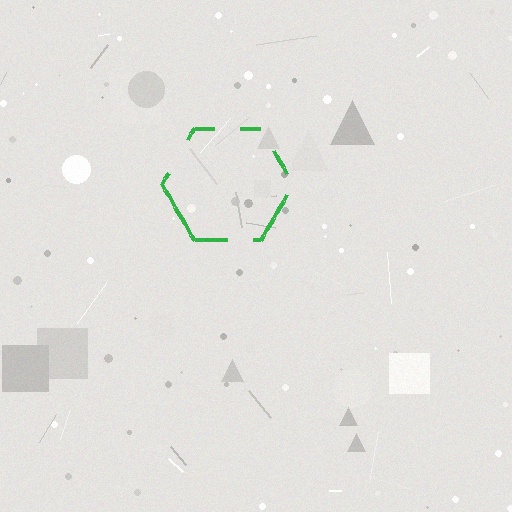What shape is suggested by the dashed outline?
The dashed outline suggests a hexagon.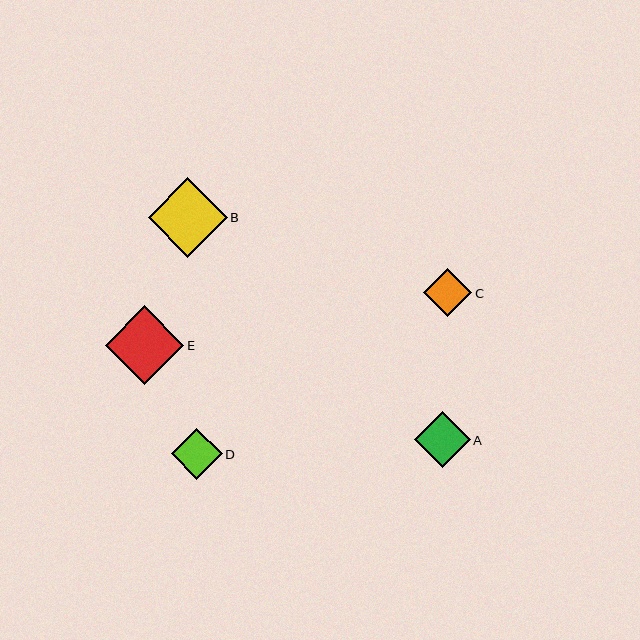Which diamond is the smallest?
Diamond C is the smallest with a size of approximately 48 pixels.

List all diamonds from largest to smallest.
From largest to smallest: B, E, A, D, C.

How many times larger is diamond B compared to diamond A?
Diamond B is approximately 1.4 times the size of diamond A.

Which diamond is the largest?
Diamond B is the largest with a size of approximately 79 pixels.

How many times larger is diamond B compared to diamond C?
Diamond B is approximately 1.6 times the size of diamond C.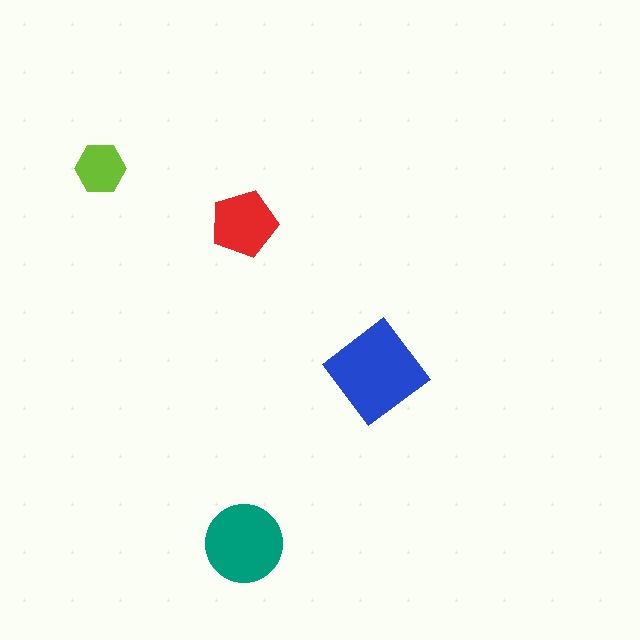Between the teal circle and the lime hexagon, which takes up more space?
The teal circle.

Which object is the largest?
The blue diamond.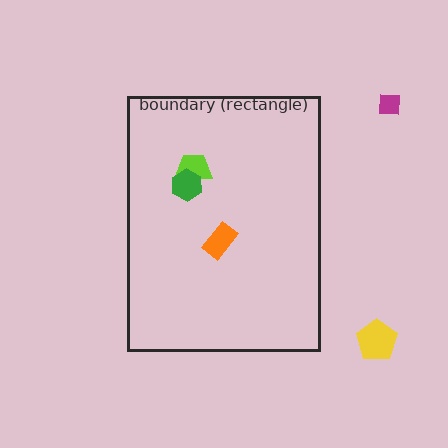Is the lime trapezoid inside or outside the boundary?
Inside.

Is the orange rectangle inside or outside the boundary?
Inside.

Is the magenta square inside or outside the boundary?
Outside.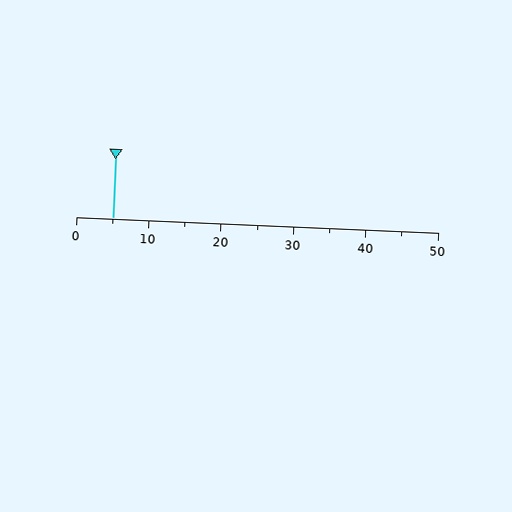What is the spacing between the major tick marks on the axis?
The major ticks are spaced 10 apart.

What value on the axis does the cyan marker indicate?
The marker indicates approximately 5.